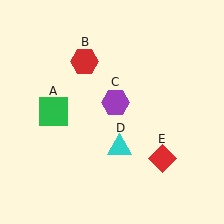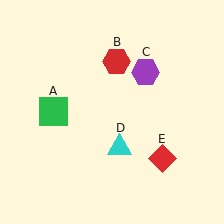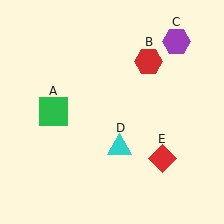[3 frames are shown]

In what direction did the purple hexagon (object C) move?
The purple hexagon (object C) moved up and to the right.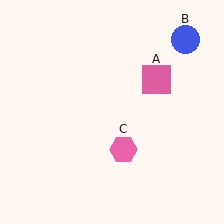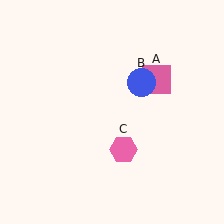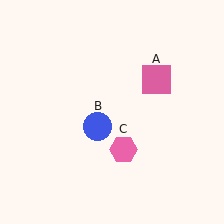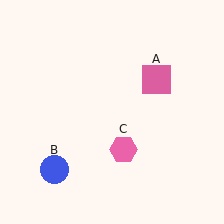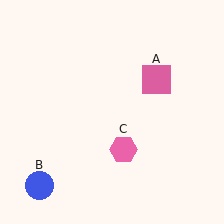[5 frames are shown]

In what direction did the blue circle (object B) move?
The blue circle (object B) moved down and to the left.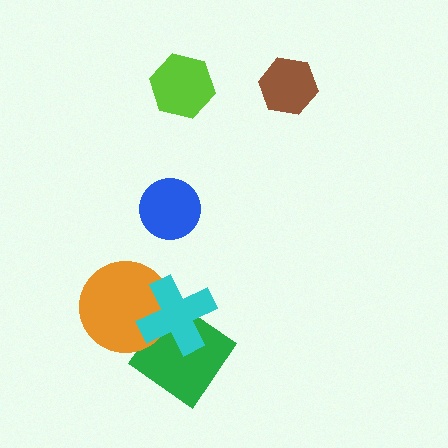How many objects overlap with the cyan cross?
2 objects overlap with the cyan cross.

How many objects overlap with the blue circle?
0 objects overlap with the blue circle.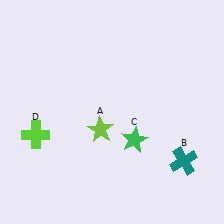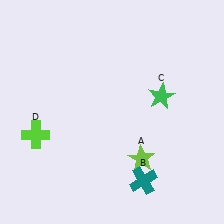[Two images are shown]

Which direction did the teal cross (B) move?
The teal cross (B) moved left.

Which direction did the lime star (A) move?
The lime star (A) moved right.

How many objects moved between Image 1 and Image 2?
3 objects moved between the two images.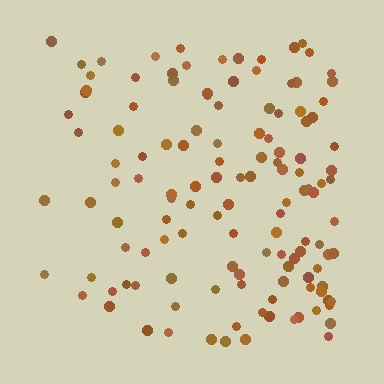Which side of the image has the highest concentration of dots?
The right.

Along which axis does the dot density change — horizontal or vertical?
Horizontal.